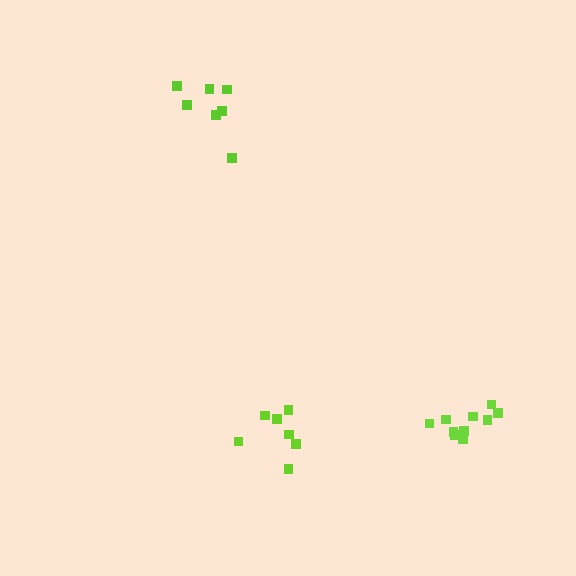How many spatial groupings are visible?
There are 3 spatial groupings.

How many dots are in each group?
Group 1: 7 dots, Group 2: 10 dots, Group 3: 7 dots (24 total).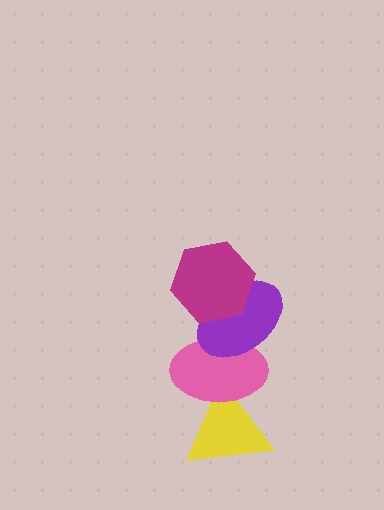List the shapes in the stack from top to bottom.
From top to bottom: the magenta hexagon, the purple ellipse, the pink ellipse, the yellow triangle.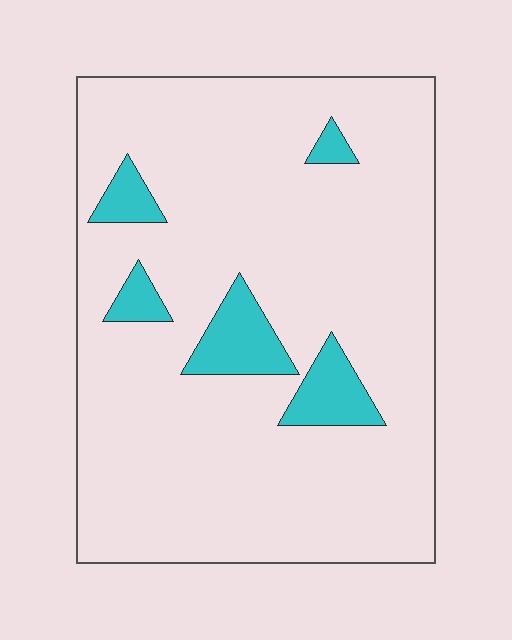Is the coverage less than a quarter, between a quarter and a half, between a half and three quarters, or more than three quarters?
Less than a quarter.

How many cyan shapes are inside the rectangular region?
5.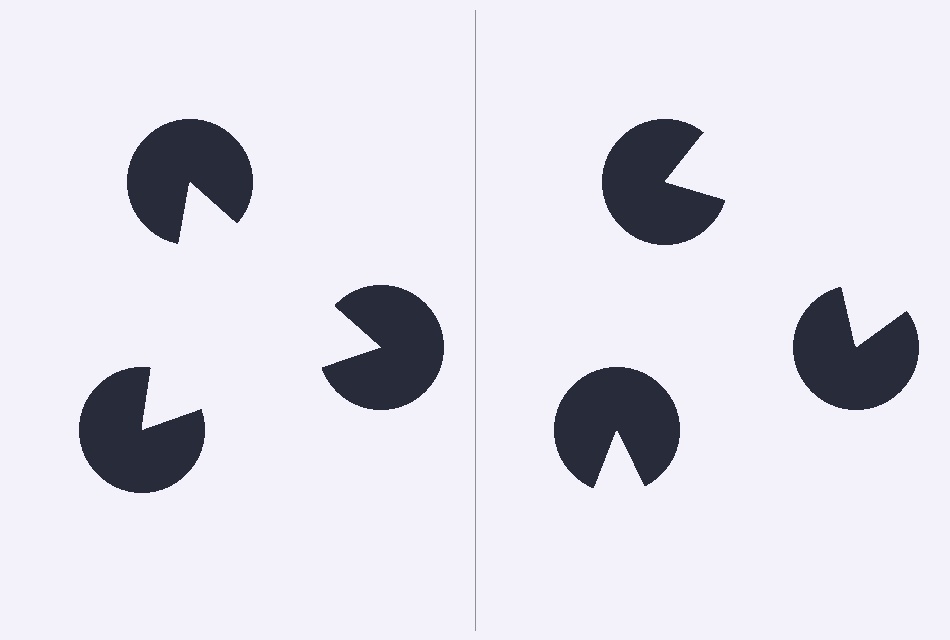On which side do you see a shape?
An illusory triangle appears on the left side. On the right side the wedge cuts are rotated, so no coherent shape forms.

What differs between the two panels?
The pac-man discs are positioned identically on both sides; only the wedge orientations differ. On the left they align to a triangle; on the right they are misaligned.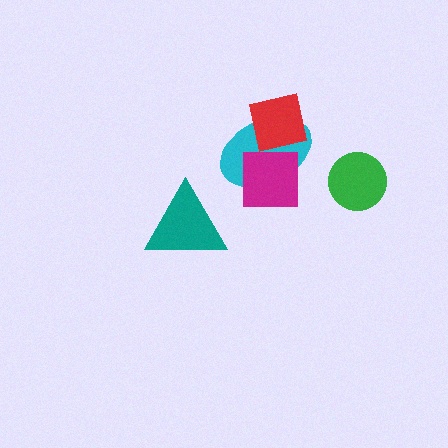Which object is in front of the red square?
The magenta square is in front of the red square.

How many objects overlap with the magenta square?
2 objects overlap with the magenta square.